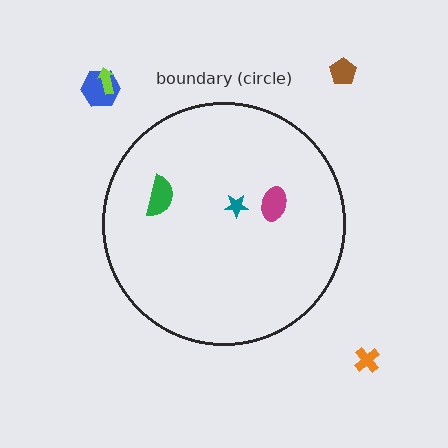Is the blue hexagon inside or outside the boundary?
Outside.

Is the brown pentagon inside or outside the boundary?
Outside.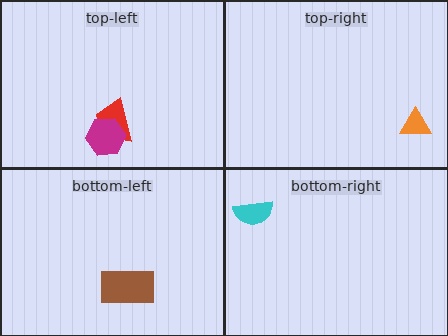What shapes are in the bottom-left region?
The brown rectangle.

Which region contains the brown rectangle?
The bottom-left region.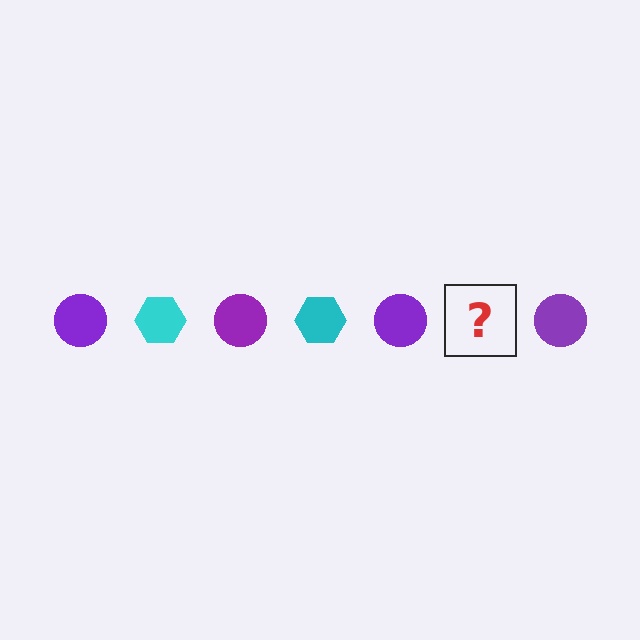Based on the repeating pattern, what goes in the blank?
The blank should be a cyan hexagon.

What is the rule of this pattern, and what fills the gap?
The rule is that the pattern alternates between purple circle and cyan hexagon. The gap should be filled with a cyan hexagon.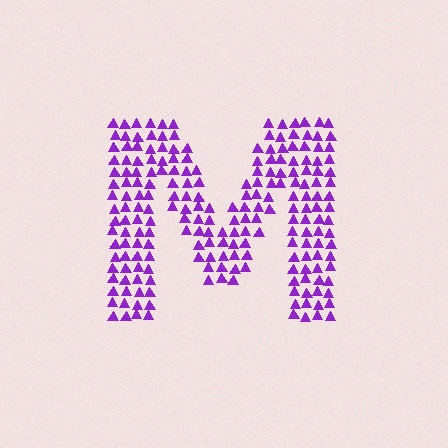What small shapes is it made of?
It is made of small triangles.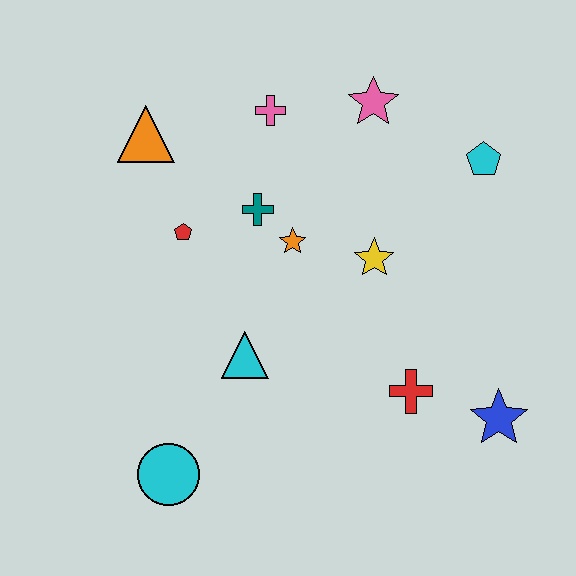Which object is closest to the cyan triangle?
The orange star is closest to the cyan triangle.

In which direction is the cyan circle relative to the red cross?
The cyan circle is to the left of the red cross.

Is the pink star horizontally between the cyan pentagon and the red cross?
No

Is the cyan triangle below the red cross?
No